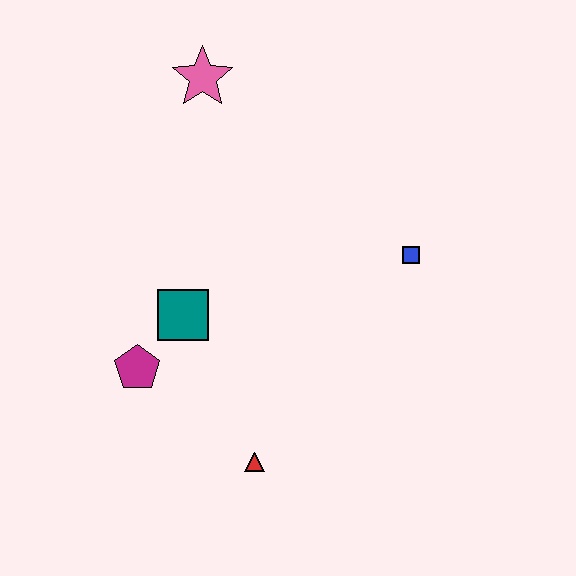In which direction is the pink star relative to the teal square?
The pink star is above the teal square.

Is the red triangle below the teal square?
Yes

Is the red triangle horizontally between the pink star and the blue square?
Yes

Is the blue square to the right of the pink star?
Yes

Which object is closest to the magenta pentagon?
The teal square is closest to the magenta pentagon.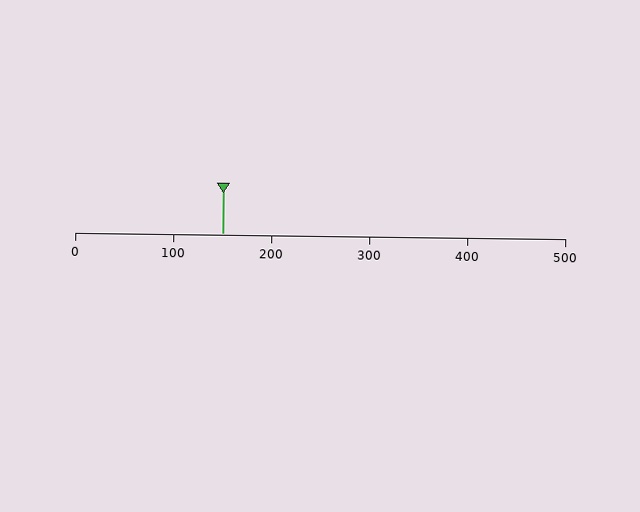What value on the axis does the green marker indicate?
The marker indicates approximately 150.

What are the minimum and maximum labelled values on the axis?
The axis runs from 0 to 500.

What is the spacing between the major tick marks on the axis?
The major ticks are spaced 100 apart.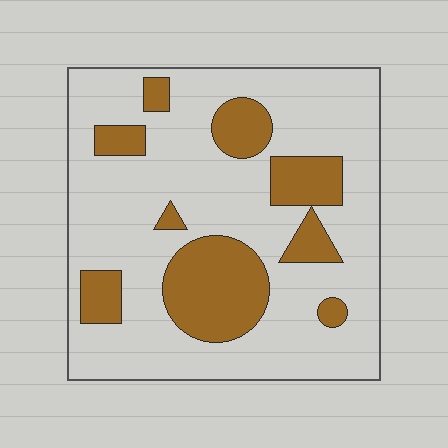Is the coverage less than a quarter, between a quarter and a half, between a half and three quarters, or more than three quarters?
Less than a quarter.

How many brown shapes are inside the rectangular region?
9.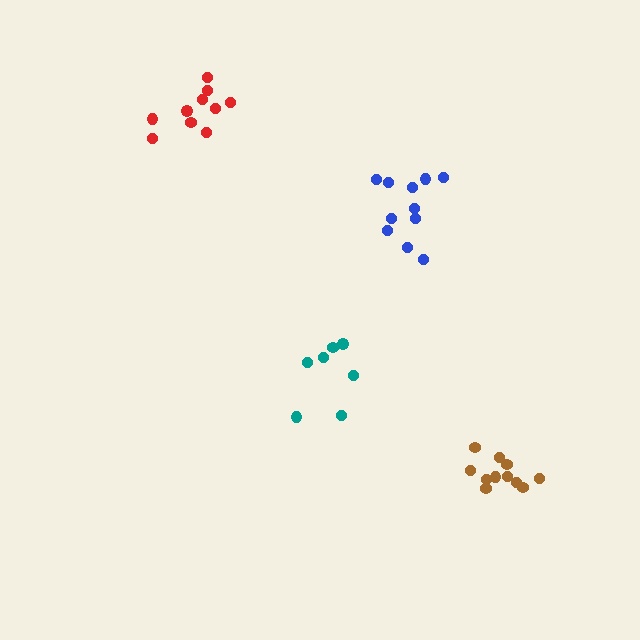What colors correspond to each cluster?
The clusters are colored: blue, red, brown, teal.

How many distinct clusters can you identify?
There are 4 distinct clusters.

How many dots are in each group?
Group 1: 11 dots, Group 2: 10 dots, Group 3: 11 dots, Group 4: 7 dots (39 total).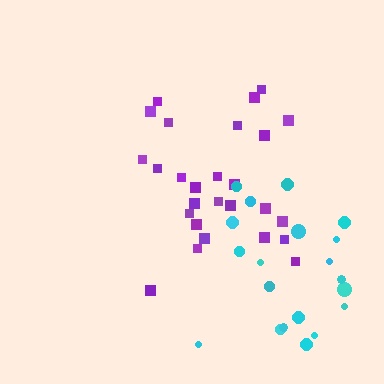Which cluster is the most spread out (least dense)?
Cyan.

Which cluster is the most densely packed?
Purple.